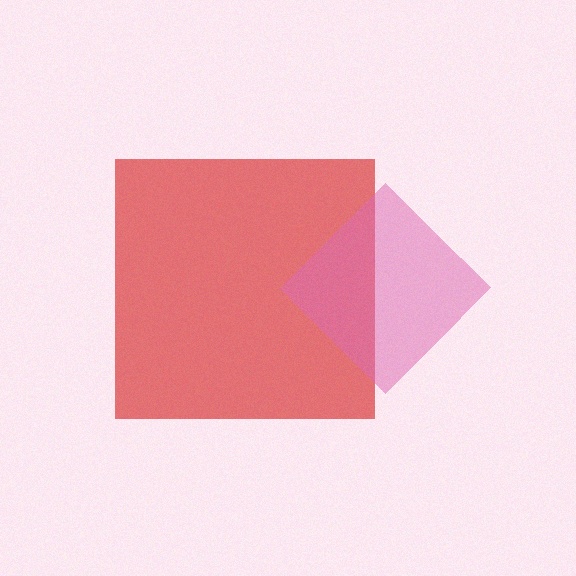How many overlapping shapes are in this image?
There are 2 overlapping shapes in the image.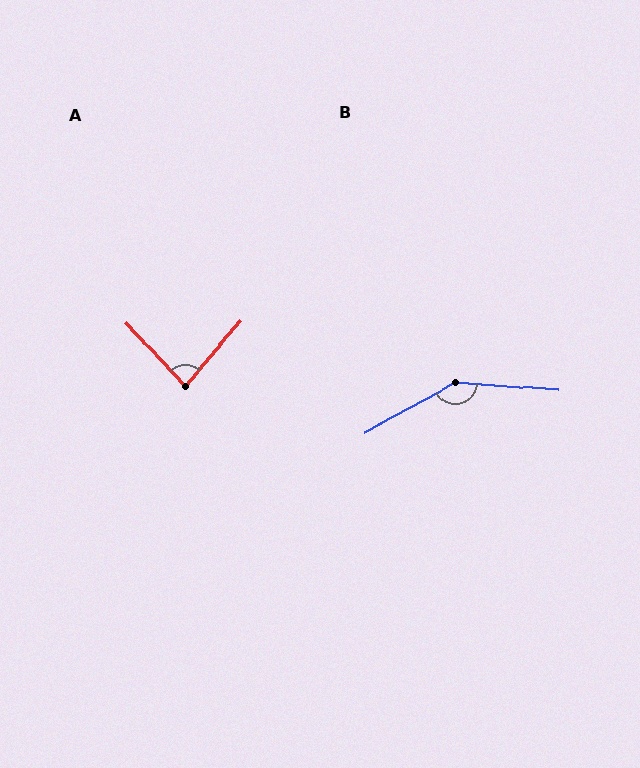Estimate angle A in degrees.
Approximately 84 degrees.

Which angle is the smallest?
A, at approximately 84 degrees.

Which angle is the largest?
B, at approximately 147 degrees.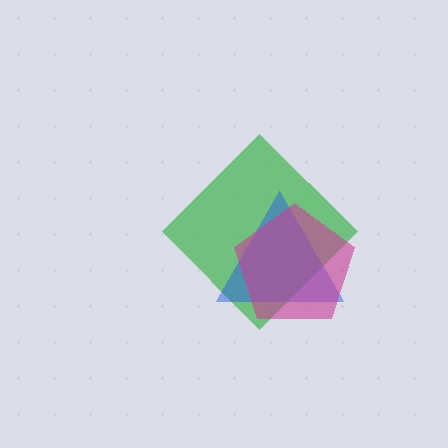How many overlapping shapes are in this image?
There are 3 overlapping shapes in the image.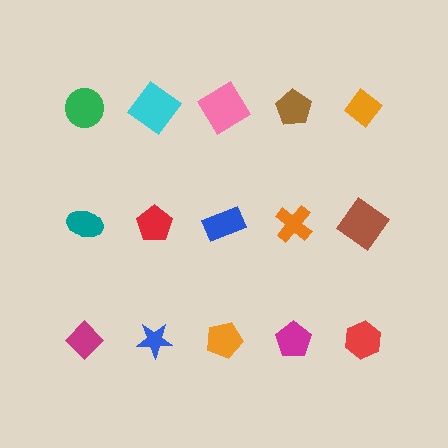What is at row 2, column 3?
A blue rectangle.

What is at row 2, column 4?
An orange cross.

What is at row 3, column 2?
A blue star.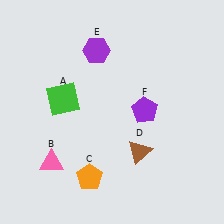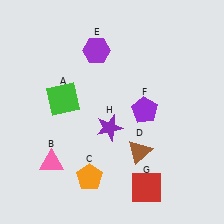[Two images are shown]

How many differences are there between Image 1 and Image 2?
There are 2 differences between the two images.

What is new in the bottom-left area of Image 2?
A purple star (H) was added in the bottom-left area of Image 2.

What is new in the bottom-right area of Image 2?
A red square (G) was added in the bottom-right area of Image 2.